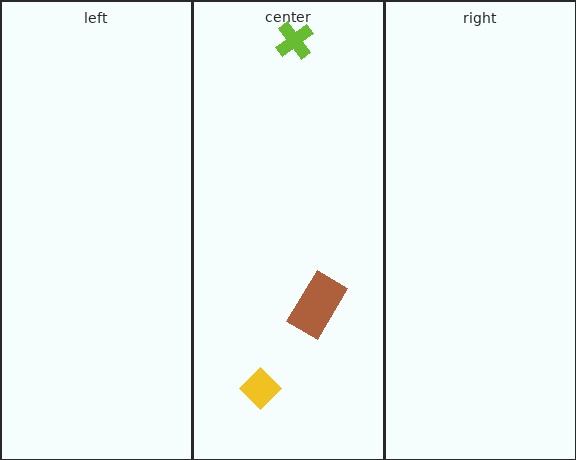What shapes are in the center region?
The brown rectangle, the lime cross, the yellow diamond.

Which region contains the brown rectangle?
The center region.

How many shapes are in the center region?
3.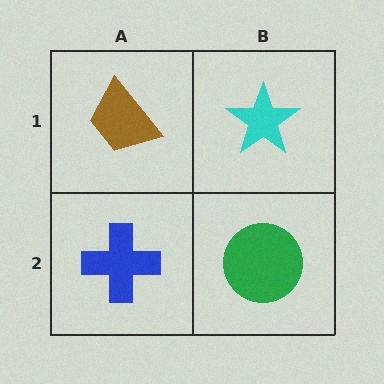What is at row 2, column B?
A green circle.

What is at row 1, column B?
A cyan star.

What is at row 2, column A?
A blue cross.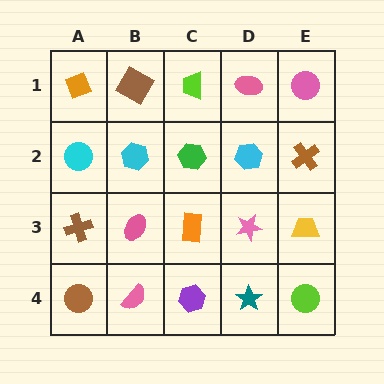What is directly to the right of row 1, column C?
A pink ellipse.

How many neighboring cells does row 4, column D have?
3.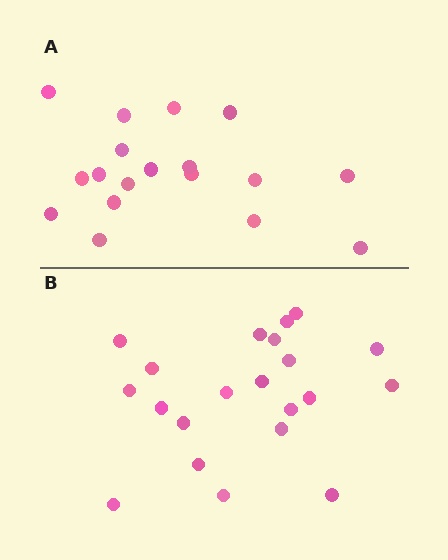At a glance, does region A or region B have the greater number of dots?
Region B (the bottom region) has more dots.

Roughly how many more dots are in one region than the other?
Region B has just a few more — roughly 2 or 3 more dots than region A.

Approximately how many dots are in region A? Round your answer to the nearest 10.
About 20 dots. (The exact count is 18, which rounds to 20.)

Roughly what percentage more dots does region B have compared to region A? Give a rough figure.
About 15% more.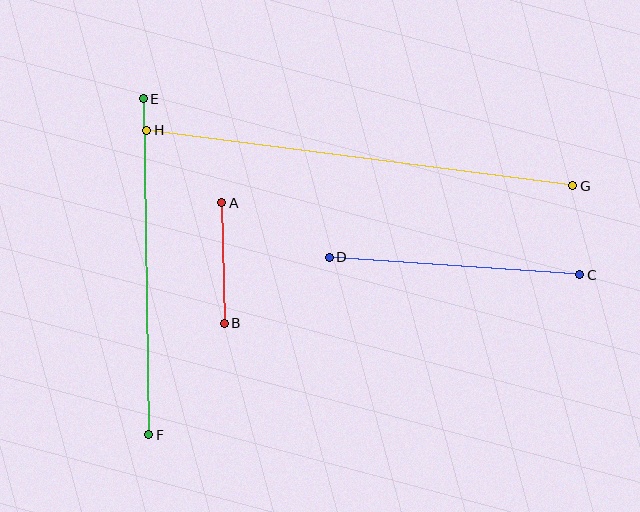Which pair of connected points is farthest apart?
Points G and H are farthest apart.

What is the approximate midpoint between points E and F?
The midpoint is at approximately (146, 267) pixels.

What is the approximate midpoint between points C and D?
The midpoint is at approximately (455, 266) pixels.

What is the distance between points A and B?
The distance is approximately 121 pixels.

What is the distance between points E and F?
The distance is approximately 336 pixels.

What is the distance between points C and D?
The distance is approximately 251 pixels.